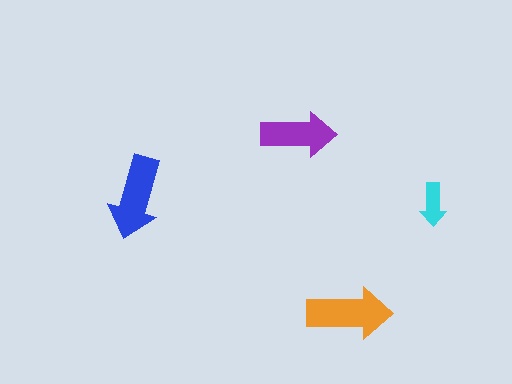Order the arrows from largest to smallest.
the orange one, the blue one, the purple one, the cyan one.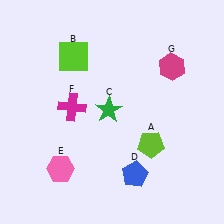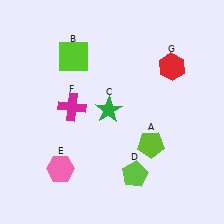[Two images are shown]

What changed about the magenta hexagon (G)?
In Image 1, G is magenta. In Image 2, it changed to red.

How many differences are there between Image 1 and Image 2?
There are 2 differences between the two images.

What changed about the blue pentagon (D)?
In Image 1, D is blue. In Image 2, it changed to lime.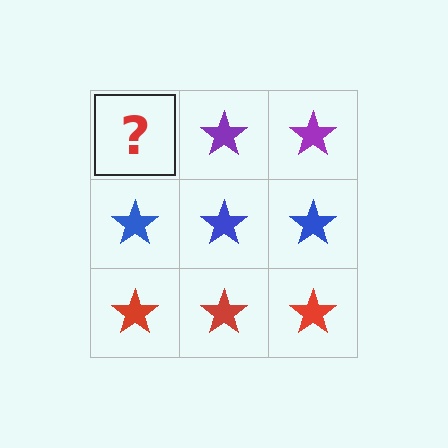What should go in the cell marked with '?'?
The missing cell should contain a purple star.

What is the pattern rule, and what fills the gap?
The rule is that each row has a consistent color. The gap should be filled with a purple star.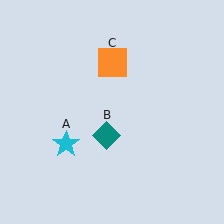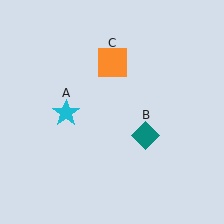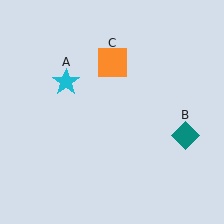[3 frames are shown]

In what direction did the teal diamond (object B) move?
The teal diamond (object B) moved right.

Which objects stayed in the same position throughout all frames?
Orange square (object C) remained stationary.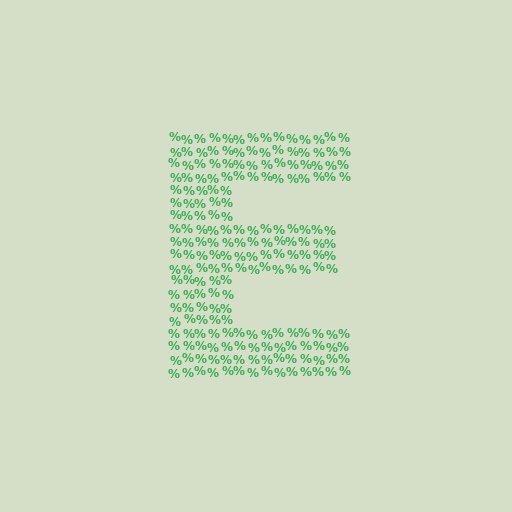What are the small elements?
The small elements are percent signs.